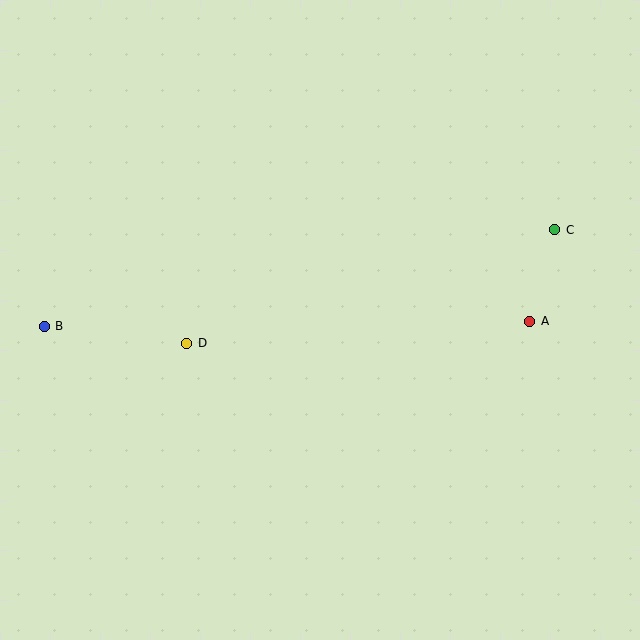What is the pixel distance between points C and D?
The distance between C and D is 385 pixels.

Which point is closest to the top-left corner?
Point B is closest to the top-left corner.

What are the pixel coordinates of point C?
Point C is at (555, 230).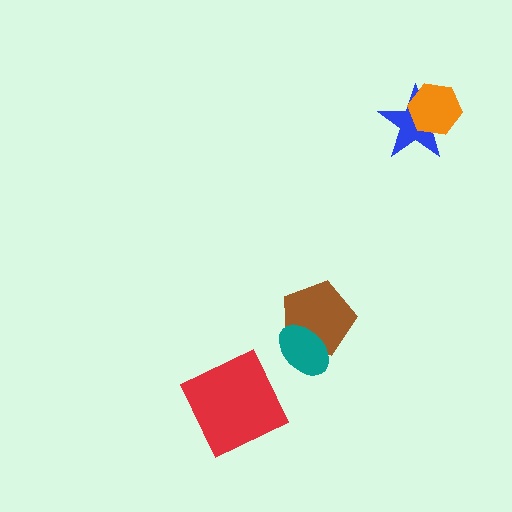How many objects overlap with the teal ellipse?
1 object overlaps with the teal ellipse.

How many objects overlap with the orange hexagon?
1 object overlaps with the orange hexagon.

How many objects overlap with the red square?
0 objects overlap with the red square.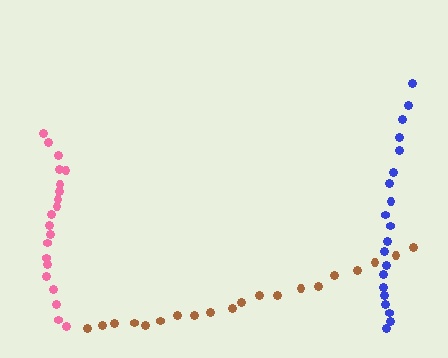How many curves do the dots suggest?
There are 3 distinct paths.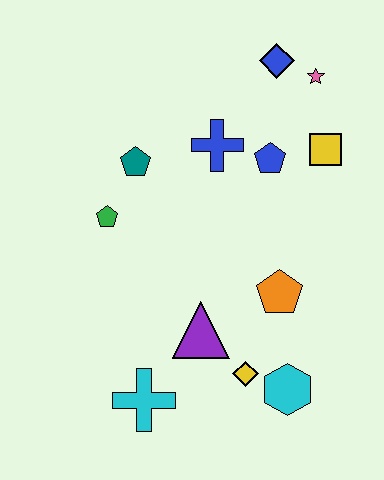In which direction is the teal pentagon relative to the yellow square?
The teal pentagon is to the left of the yellow square.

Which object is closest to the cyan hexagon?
The yellow diamond is closest to the cyan hexagon.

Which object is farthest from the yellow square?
The cyan cross is farthest from the yellow square.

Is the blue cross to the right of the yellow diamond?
No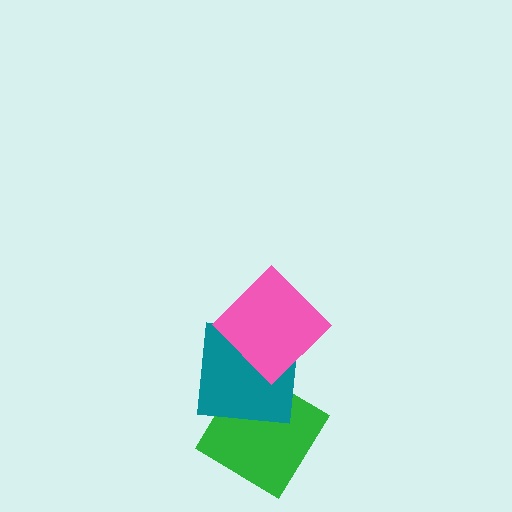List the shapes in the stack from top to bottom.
From top to bottom: the pink diamond, the teal square, the green diamond.